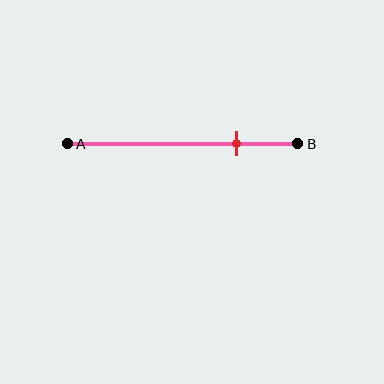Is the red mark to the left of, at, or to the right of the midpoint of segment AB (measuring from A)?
The red mark is to the right of the midpoint of segment AB.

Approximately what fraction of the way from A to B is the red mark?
The red mark is approximately 75% of the way from A to B.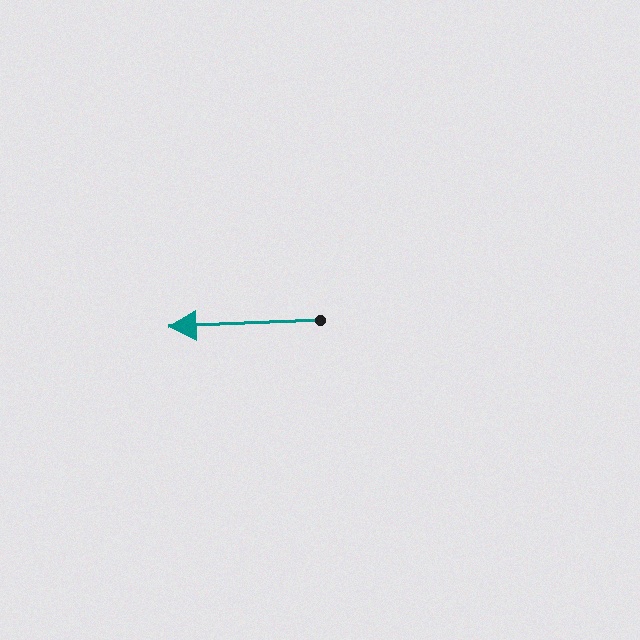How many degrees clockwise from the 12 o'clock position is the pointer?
Approximately 268 degrees.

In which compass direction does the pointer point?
West.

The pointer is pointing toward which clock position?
Roughly 9 o'clock.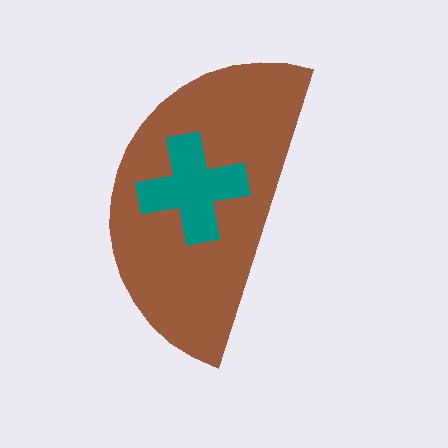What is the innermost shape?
The teal cross.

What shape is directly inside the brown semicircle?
The teal cross.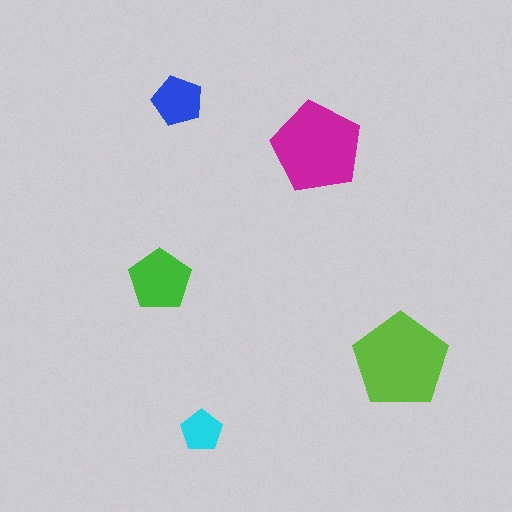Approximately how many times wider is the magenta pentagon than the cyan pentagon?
About 2 times wider.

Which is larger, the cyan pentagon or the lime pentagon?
The lime one.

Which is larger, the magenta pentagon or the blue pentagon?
The magenta one.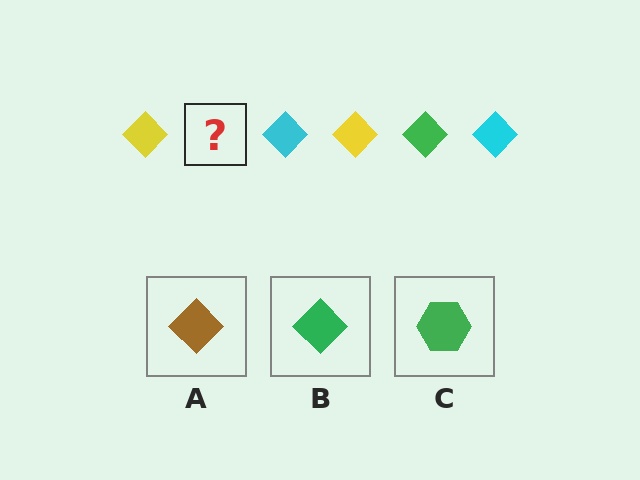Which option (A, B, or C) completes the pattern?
B.